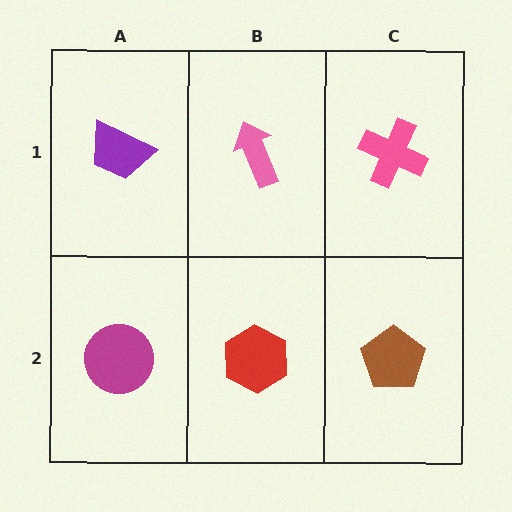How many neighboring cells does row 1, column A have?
2.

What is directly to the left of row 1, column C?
A pink arrow.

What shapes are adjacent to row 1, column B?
A red hexagon (row 2, column B), a purple trapezoid (row 1, column A), a pink cross (row 1, column C).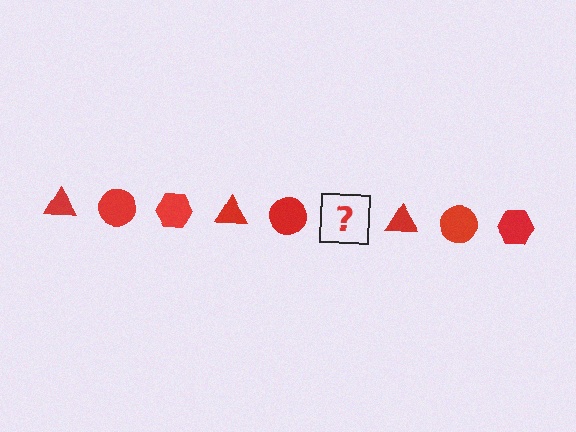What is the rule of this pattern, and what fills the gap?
The rule is that the pattern cycles through triangle, circle, hexagon shapes in red. The gap should be filled with a red hexagon.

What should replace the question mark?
The question mark should be replaced with a red hexagon.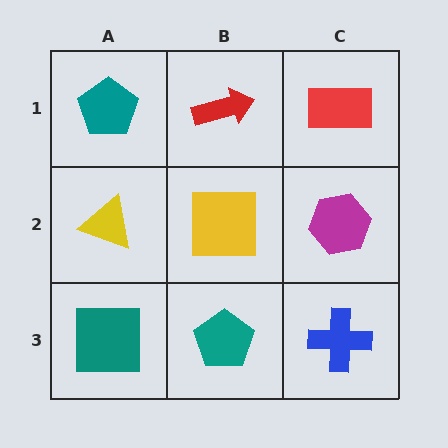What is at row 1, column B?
A red arrow.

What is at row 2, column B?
A yellow square.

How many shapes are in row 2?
3 shapes.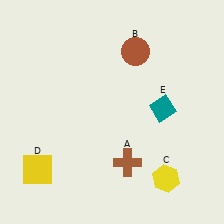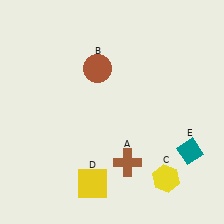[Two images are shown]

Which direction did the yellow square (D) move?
The yellow square (D) moved right.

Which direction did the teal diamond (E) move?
The teal diamond (E) moved down.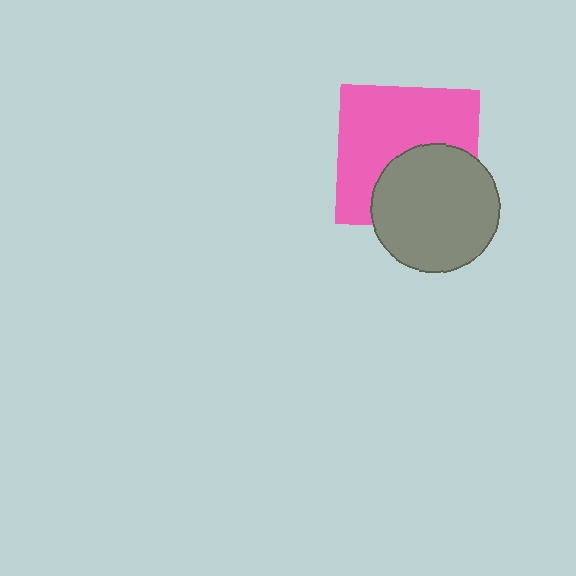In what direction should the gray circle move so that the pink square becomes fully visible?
The gray circle should move down. That is the shortest direction to clear the overlap and leave the pink square fully visible.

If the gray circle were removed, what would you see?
You would see the complete pink square.